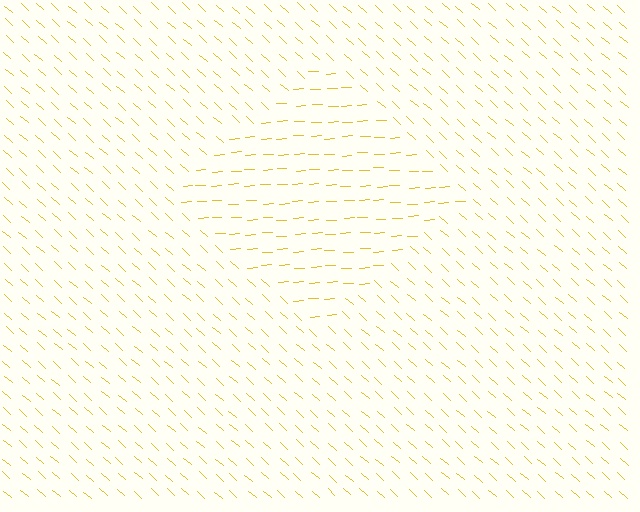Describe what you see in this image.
The image is filled with small yellow line segments. A diamond region in the image has lines oriented differently from the surrounding lines, creating a visible texture boundary.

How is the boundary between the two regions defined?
The boundary is defined purely by a change in line orientation (approximately 45 degrees difference). All lines are the same color and thickness.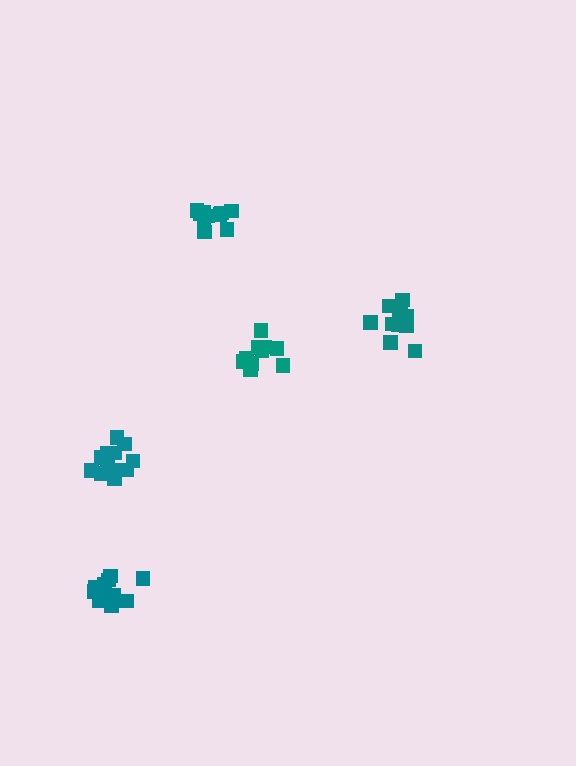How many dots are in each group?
Group 1: 10 dots, Group 2: 12 dots, Group 3: 10 dots, Group 4: 11 dots, Group 5: 13 dots (56 total).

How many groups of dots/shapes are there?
There are 5 groups.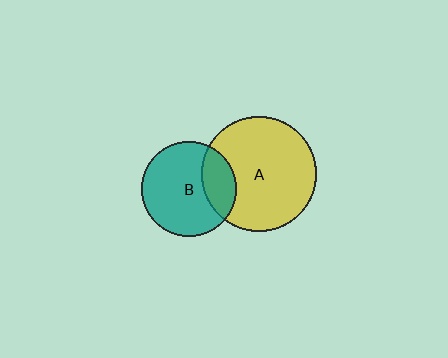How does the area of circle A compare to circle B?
Approximately 1.5 times.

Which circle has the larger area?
Circle A (yellow).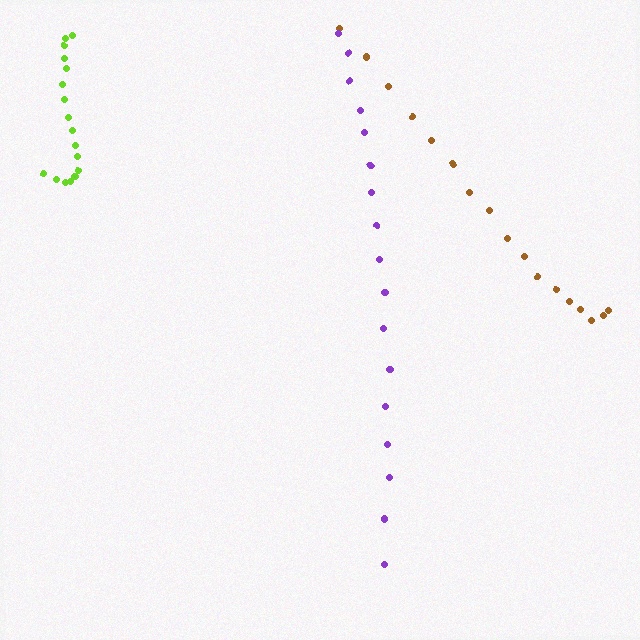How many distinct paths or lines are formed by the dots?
There are 3 distinct paths.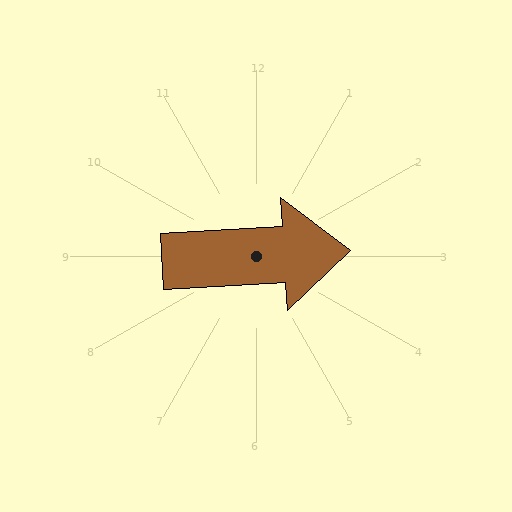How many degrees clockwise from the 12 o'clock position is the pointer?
Approximately 87 degrees.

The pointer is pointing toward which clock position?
Roughly 3 o'clock.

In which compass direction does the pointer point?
East.